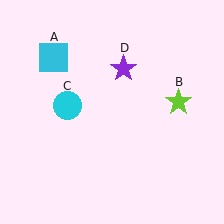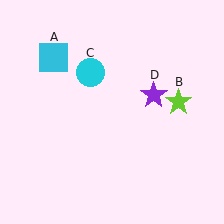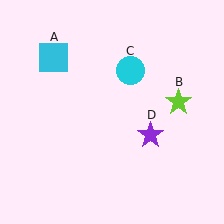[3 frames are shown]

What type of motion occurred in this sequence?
The cyan circle (object C), purple star (object D) rotated clockwise around the center of the scene.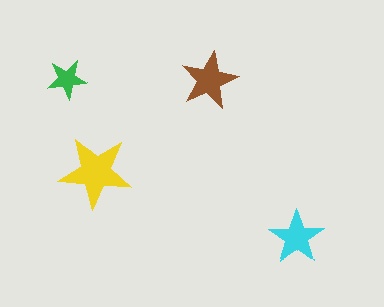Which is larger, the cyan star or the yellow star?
The yellow one.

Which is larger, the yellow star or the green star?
The yellow one.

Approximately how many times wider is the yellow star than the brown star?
About 1.5 times wider.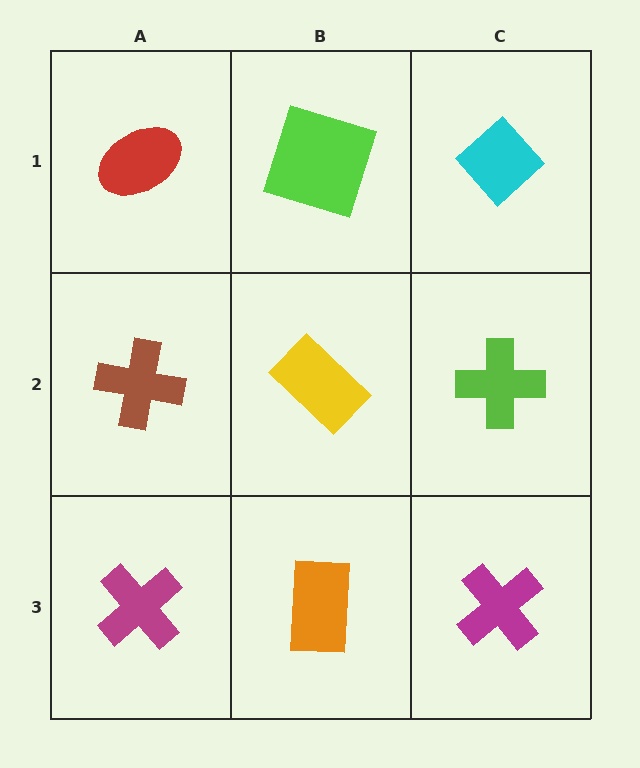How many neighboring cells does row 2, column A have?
3.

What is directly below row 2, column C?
A magenta cross.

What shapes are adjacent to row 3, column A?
A brown cross (row 2, column A), an orange rectangle (row 3, column B).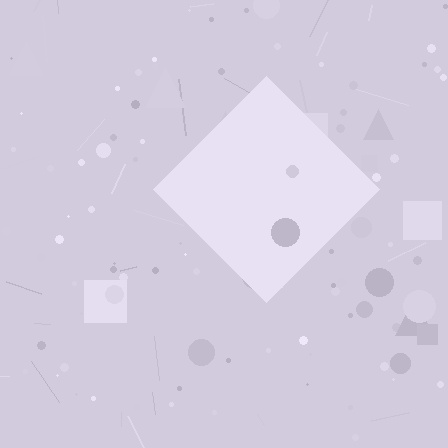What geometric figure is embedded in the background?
A diamond is embedded in the background.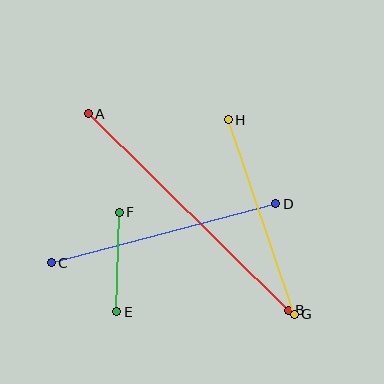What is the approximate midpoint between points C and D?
The midpoint is at approximately (164, 233) pixels.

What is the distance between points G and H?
The distance is approximately 205 pixels.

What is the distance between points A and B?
The distance is approximately 280 pixels.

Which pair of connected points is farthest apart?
Points A and B are farthest apart.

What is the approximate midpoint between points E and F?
The midpoint is at approximately (118, 262) pixels.